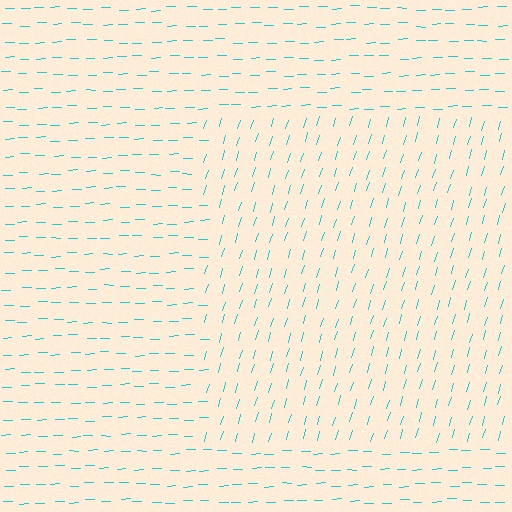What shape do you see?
I see a rectangle.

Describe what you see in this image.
The image is filled with small cyan line segments. A rectangle region in the image has lines oriented differently from the surrounding lines, creating a visible texture boundary.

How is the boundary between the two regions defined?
The boundary is defined purely by a change in line orientation (approximately 72 degrees difference). All lines are the same color and thickness.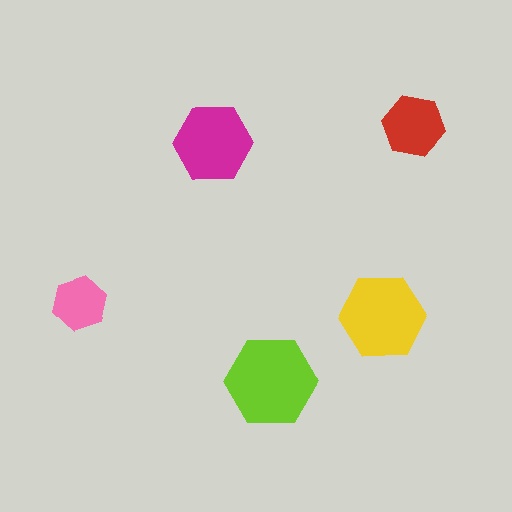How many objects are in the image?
There are 5 objects in the image.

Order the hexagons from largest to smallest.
the lime one, the yellow one, the magenta one, the red one, the pink one.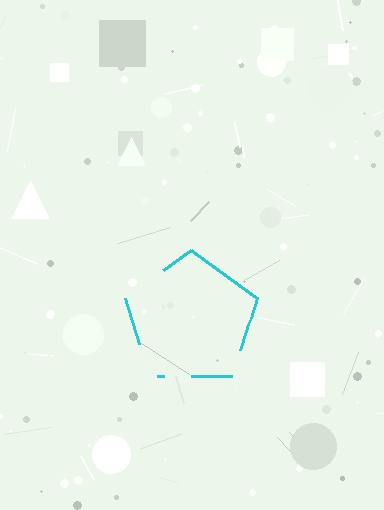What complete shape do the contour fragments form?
The contour fragments form a pentagon.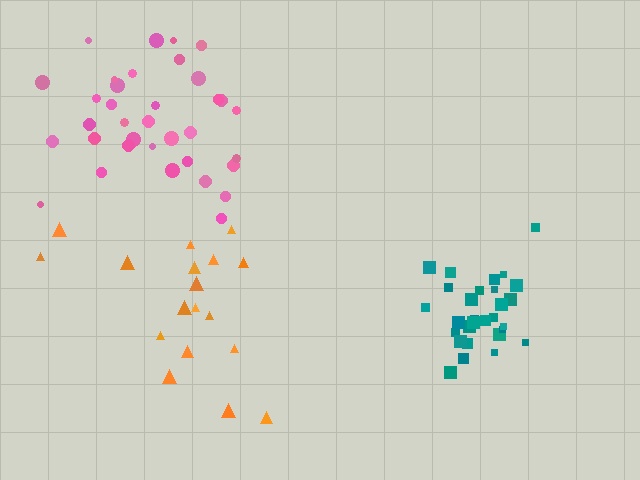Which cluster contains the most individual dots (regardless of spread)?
Pink (35).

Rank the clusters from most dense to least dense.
teal, pink, orange.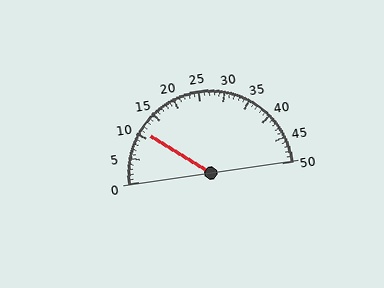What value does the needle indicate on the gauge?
The needle indicates approximately 11.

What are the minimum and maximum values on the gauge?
The gauge ranges from 0 to 50.